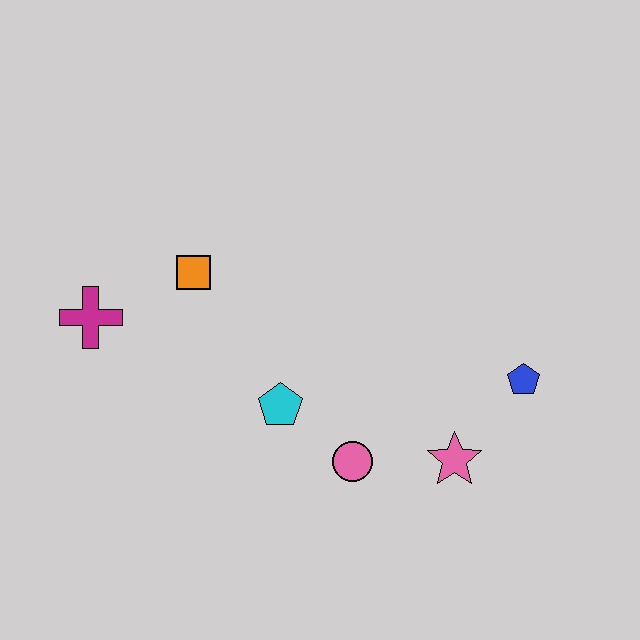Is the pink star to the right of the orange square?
Yes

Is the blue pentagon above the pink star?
Yes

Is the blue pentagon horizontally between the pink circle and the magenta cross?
No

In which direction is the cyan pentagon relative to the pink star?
The cyan pentagon is to the left of the pink star.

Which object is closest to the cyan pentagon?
The pink circle is closest to the cyan pentagon.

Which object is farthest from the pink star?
The magenta cross is farthest from the pink star.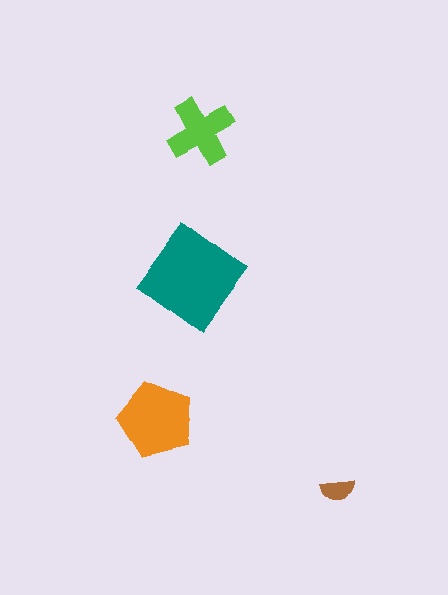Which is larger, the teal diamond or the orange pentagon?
The teal diamond.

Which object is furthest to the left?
The orange pentagon is leftmost.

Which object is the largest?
The teal diamond.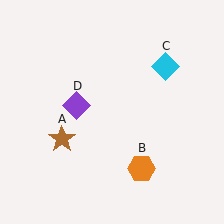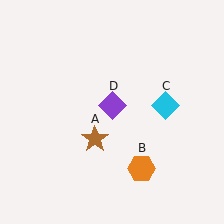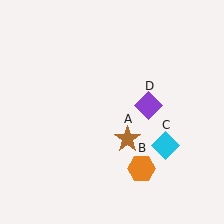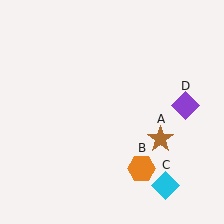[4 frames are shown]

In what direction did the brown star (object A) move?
The brown star (object A) moved right.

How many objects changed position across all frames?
3 objects changed position: brown star (object A), cyan diamond (object C), purple diamond (object D).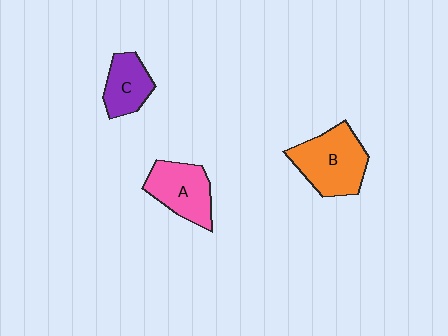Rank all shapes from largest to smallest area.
From largest to smallest: B (orange), A (pink), C (purple).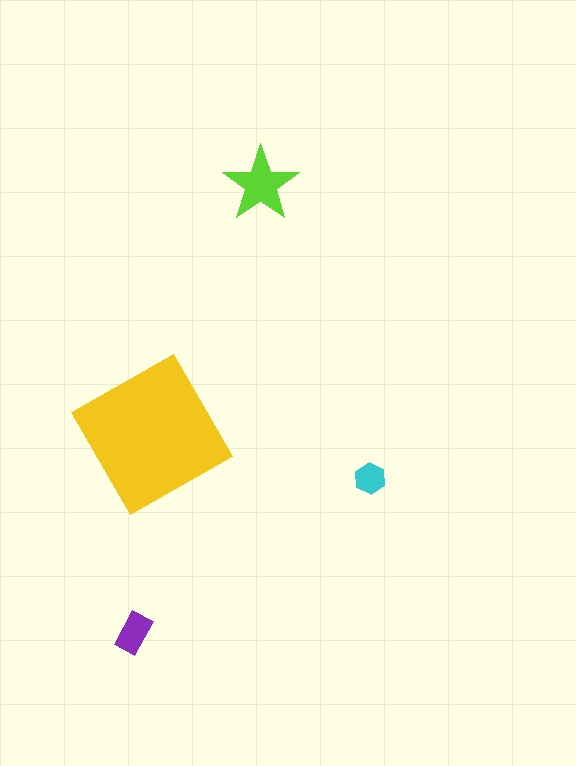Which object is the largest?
The yellow square.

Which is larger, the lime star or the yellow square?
The yellow square.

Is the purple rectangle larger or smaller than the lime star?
Smaller.